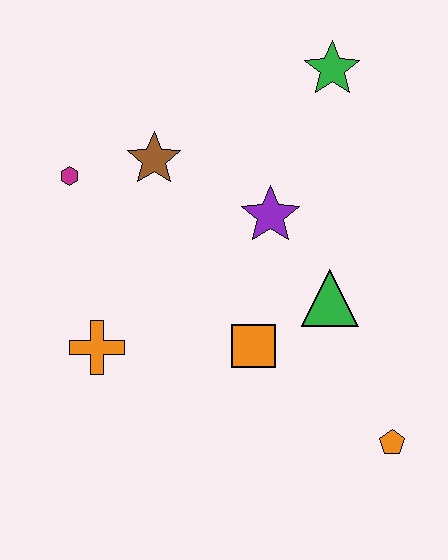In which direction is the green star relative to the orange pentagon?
The green star is above the orange pentagon.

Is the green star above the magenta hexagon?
Yes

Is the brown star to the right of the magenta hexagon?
Yes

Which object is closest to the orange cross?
The orange square is closest to the orange cross.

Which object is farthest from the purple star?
The orange pentagon is farthest from the purple star.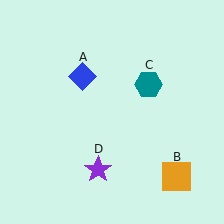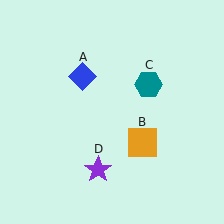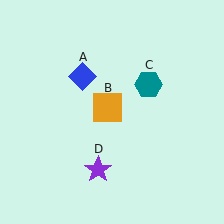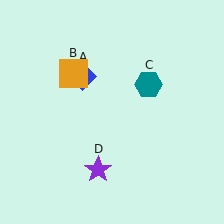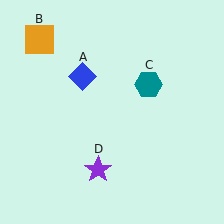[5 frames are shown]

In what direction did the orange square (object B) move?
The orange square (object B) moved up and to the left.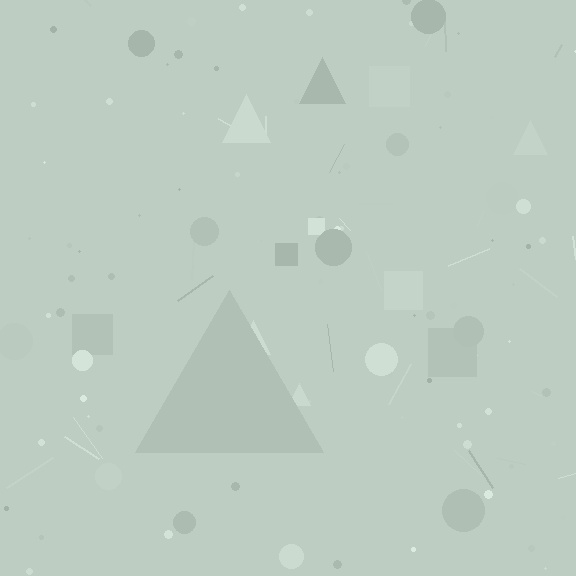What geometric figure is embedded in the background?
A triangle is embedded in the background.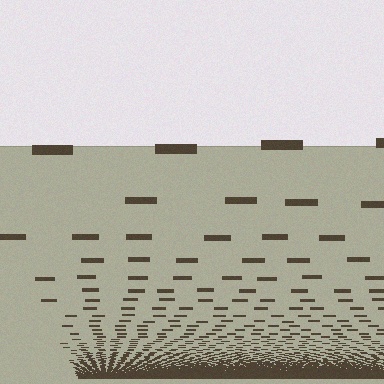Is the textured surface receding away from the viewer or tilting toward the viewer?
The surface appears to tilt toward the viewer. Texture elements get larger and sparser toward the top.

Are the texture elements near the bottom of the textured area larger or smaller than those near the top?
Smaller. The gradient is inverted — elements near the bottom are smaller and denser.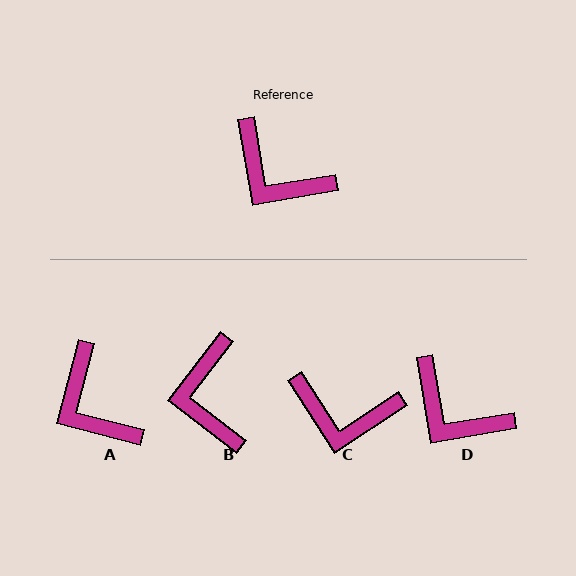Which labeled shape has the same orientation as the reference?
D.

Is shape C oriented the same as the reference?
No, it is off by about 24 degrees.